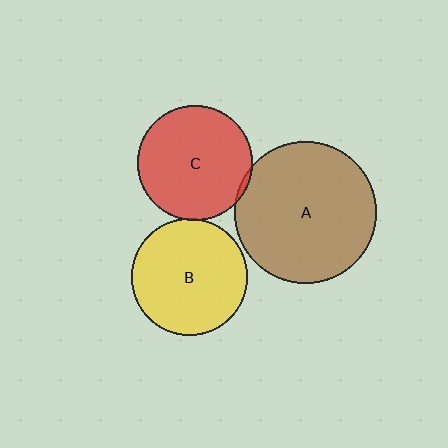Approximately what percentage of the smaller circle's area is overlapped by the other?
Approximately 5%.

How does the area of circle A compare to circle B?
Approximately 1.5 times.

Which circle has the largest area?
Circle A (brown).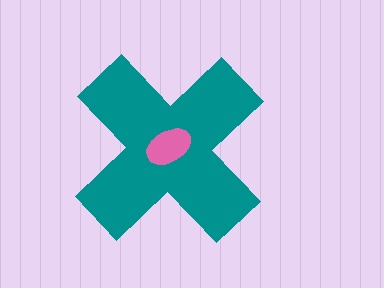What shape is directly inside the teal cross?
The pink ellipse.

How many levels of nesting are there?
2.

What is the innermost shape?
The pink ellipse.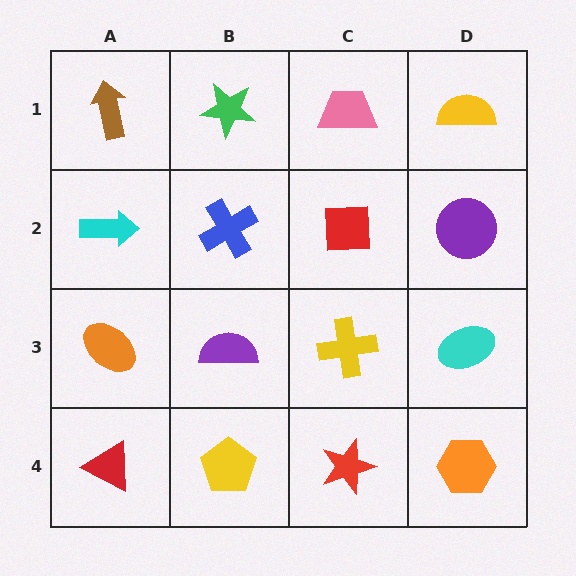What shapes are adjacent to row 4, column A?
An orange ellipse (row 3, column A), a yellow pentagon (row 4, column B).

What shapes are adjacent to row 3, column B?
A blue cross (row 2, column B), a yellow pentagon (row 4, column B), an orange ellipse (row 3, column A), a yellow cross (row 3, column C).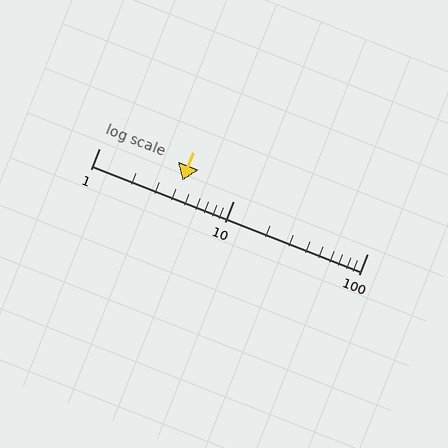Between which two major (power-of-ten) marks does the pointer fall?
The pointer is between 1 and 10.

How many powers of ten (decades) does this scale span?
The scale spans 2 decades, from 1 to 100.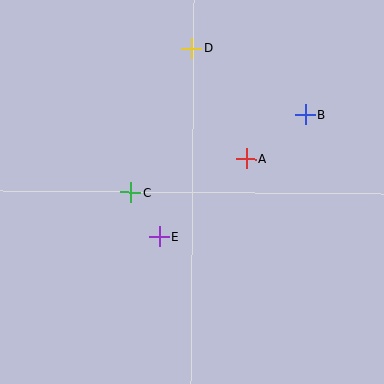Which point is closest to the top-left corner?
Point D is closest to the top-left corner.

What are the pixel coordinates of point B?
Point B is at (305, 115).